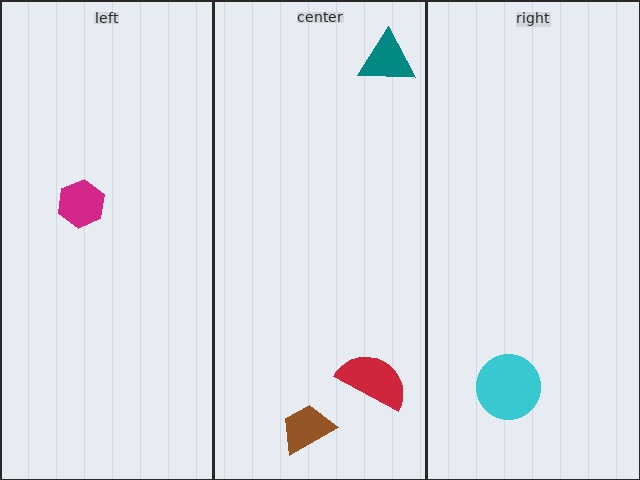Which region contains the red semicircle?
The center region.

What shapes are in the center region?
The teal triangle, the brown trapezoid, the red semicircle.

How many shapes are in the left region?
1.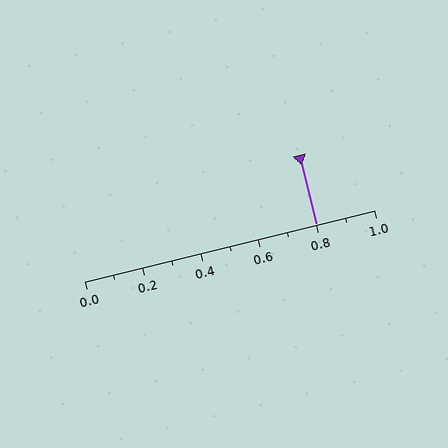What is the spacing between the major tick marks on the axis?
The major ticks are spaced 0.2 apart.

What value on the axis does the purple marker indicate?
The marker indicates approximately 0.8.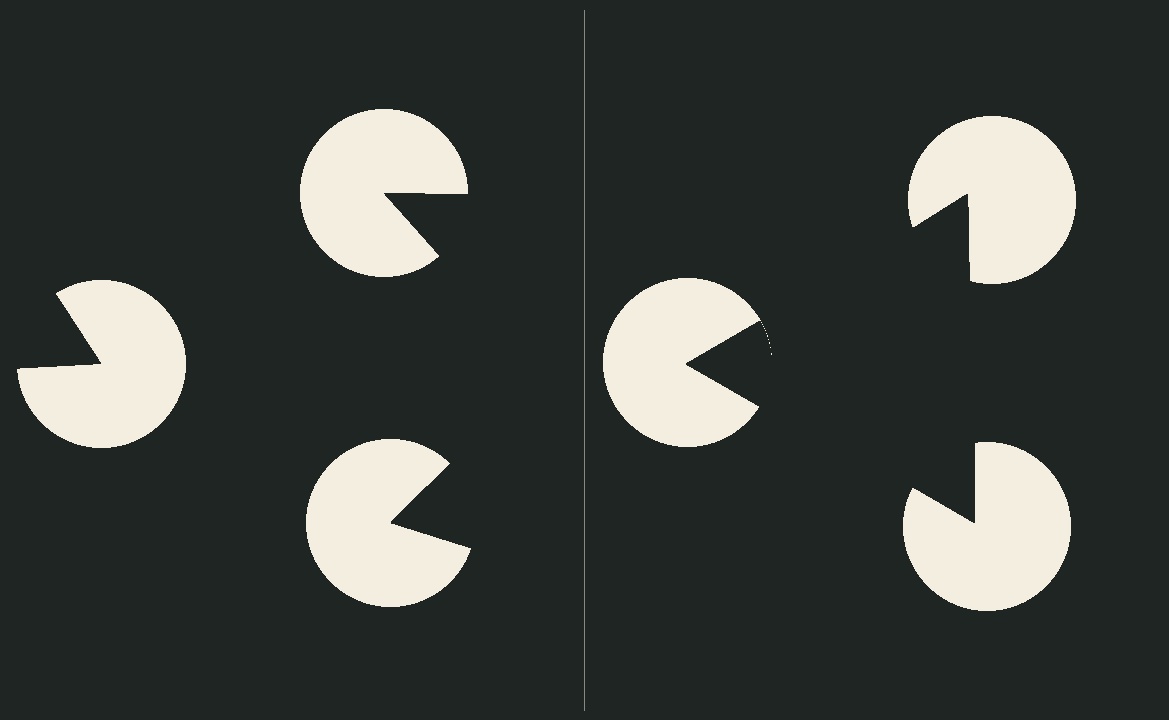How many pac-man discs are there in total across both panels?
6 — 3 on each side.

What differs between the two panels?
The pac-man discs are positioned identically on both sides; only the wedge orientations differ. On the right they align to a triangle; on the left they are misaligned.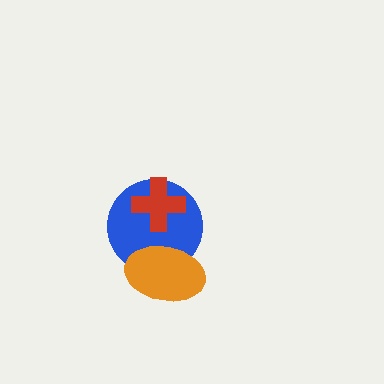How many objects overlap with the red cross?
1 object overlaps with the red cross.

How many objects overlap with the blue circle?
2 objects overlap with the blue circle.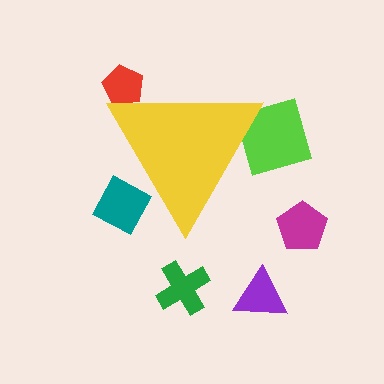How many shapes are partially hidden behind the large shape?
3 shapes are partially hidden.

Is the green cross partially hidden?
No, the green cross is fully visible.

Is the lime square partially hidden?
Yes, the lime square is partially hidden behind the yellow triangle.